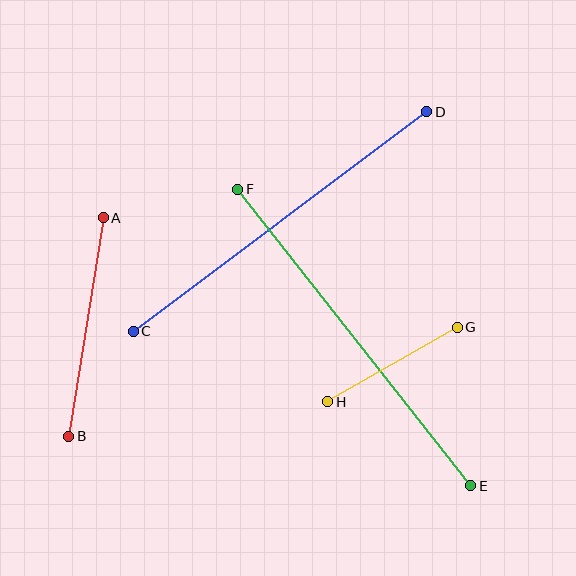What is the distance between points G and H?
The distance is approximately 149 pixels.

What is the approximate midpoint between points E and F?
The midpoint is at approximately (354, 337) pixels.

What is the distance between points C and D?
The distance is approximately 367 pixels.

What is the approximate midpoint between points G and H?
The midpoint is at approximately (393, 364) pixels.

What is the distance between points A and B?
The distance is approximately 221 pixels.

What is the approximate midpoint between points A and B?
The midpoint is at approximately (86, 327) pixels.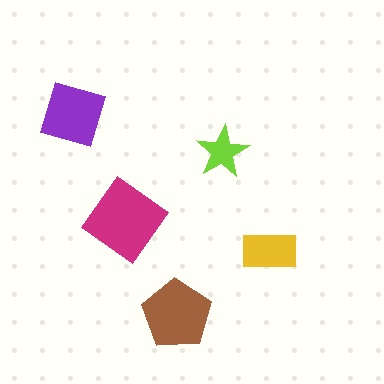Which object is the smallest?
The lime star.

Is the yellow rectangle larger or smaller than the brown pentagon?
Smaller.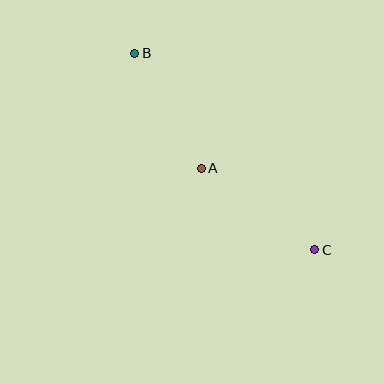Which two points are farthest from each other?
Points B and C are farthest from each other.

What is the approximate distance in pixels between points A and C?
The distance between A and C is approximately 140 pixels.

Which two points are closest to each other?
Points A and B are closest to each other.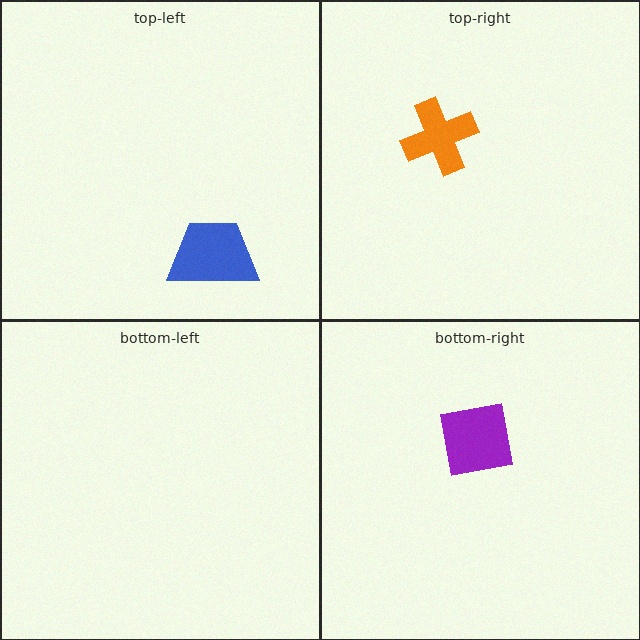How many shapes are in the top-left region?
1.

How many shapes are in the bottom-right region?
1.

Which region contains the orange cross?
The top-right region.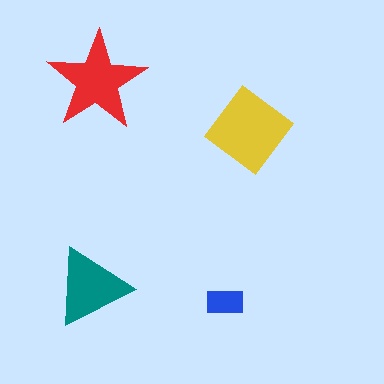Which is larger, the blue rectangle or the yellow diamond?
The yellow diamond.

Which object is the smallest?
The blue rectangle.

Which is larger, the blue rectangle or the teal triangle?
The teal triangle.